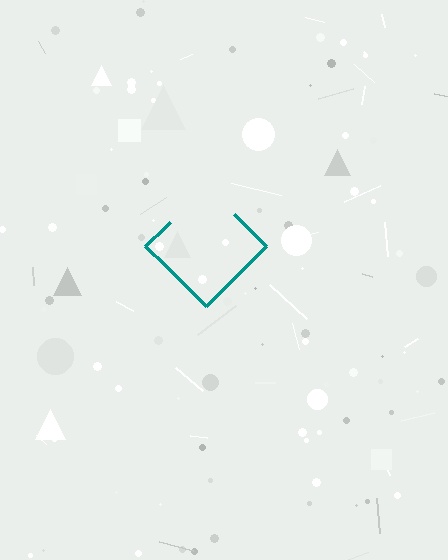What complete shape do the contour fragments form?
The contour fragments form a diamond.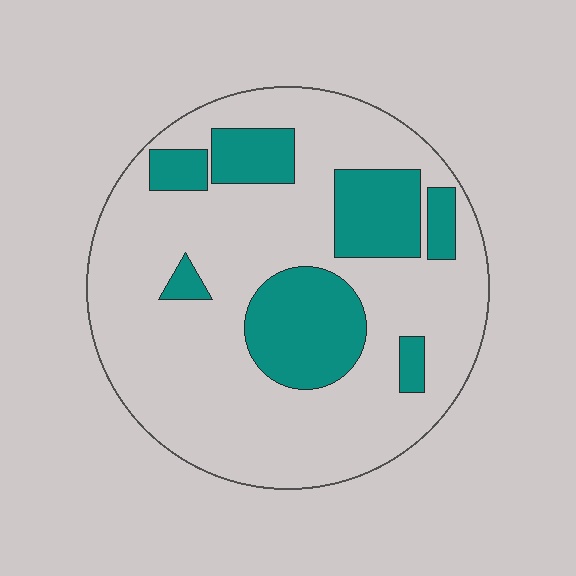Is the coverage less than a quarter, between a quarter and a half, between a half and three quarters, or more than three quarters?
Less than a quarter.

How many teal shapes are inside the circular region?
7.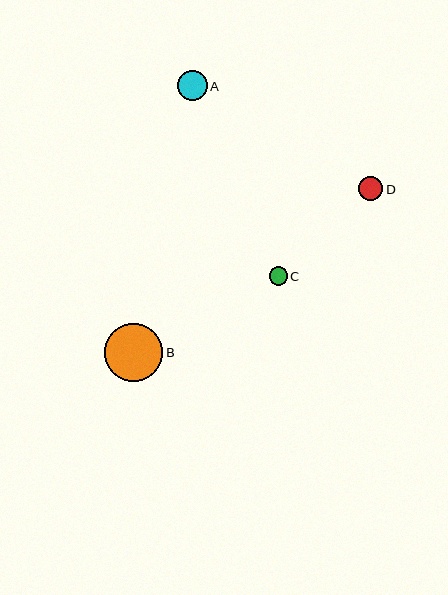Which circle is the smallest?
Circle C is the smallest with a size of approximately 18 pixels.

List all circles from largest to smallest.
From largest to smallest: B, A, D, C.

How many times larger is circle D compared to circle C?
Circle D is approximately 1.3 times the size of circle C.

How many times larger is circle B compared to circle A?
Circle B is approximately 1.9 times the size of circle A.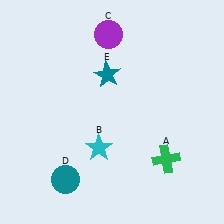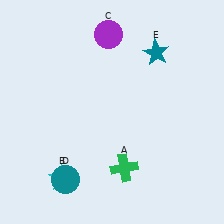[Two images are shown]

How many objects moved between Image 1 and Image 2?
3 objects moved between the two images.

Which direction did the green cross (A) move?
The green cross (A) moved left.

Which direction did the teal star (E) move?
The teal star (E) moved right.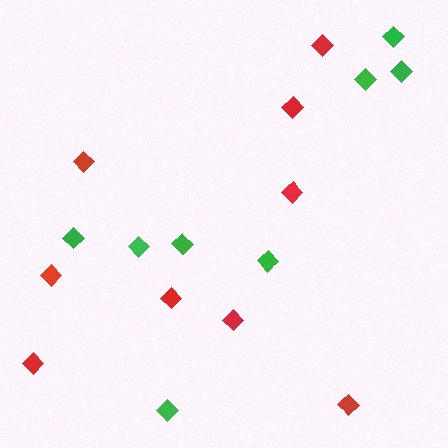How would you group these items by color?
There are 2 groups: one group of green diamonds (8) and one group of red diamonds (9).